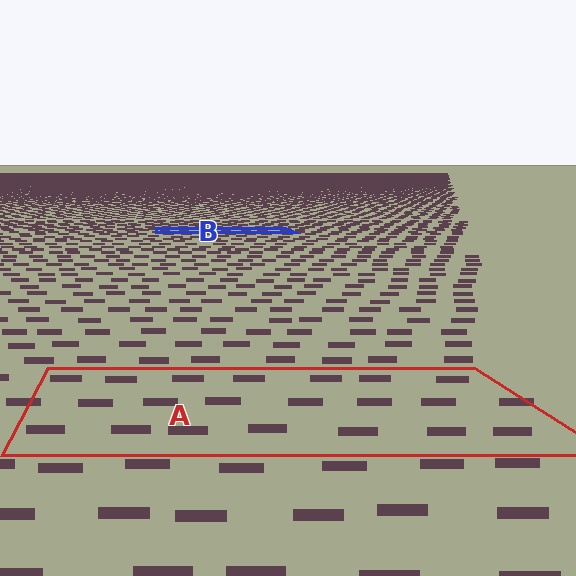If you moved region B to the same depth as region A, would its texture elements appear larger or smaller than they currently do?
They would appear larger. At a closer depth, the same texture elements are projected at a bigger on-screen size.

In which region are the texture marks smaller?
The texture marks are smaller in region B, because it is farther away.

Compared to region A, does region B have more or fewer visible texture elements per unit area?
Region B has more texture elements per unit area — they are packed more densely because it is farther away.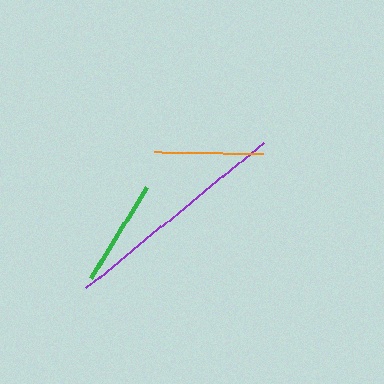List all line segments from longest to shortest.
From longest to shortest: purple, orange, green.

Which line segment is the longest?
The purple line is the longest at approximately 229 pixels.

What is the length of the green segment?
The green segment is approximately 108 pixels long.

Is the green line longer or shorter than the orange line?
The orange line is longer than the green line.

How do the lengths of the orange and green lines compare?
The orange and green lines are approximately the same length.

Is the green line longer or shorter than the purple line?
The purple line is longer than the green line.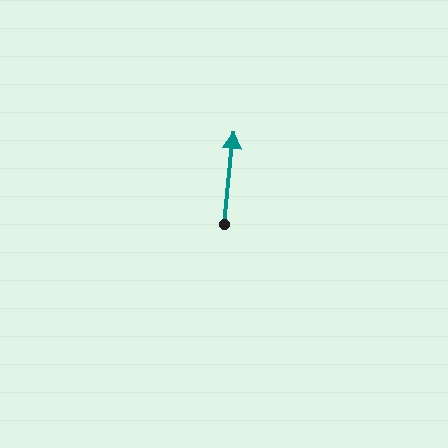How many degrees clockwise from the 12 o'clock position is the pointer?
Approximately 6 degrees.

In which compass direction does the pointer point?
North.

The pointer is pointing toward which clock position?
Roughly 12 o'clock.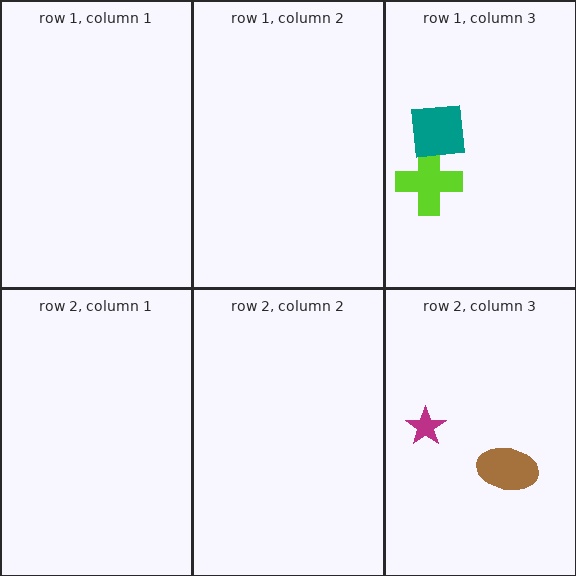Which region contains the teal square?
The row 1, column 3 region.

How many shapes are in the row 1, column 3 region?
2.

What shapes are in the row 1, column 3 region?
The lime cross, the teal square.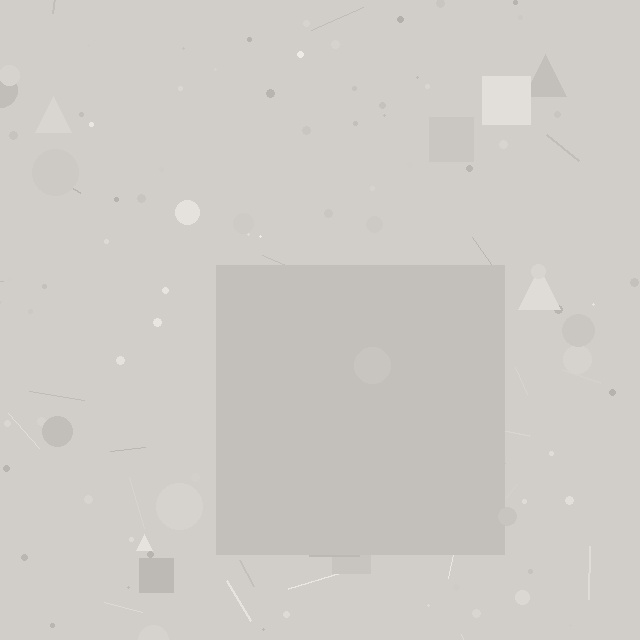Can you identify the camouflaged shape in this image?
The camouflaged shape is a square.